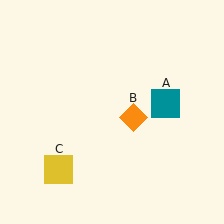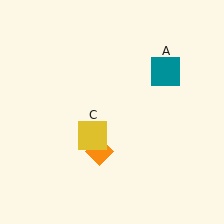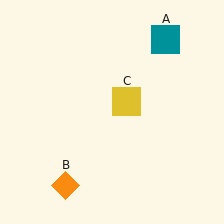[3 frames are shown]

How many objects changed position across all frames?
3 objects changed position: teal square (object A), orange diamond (object B), yellow square (object C).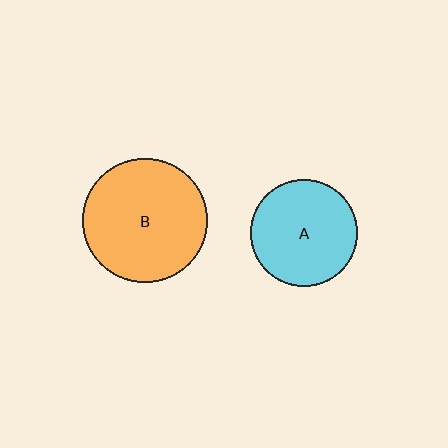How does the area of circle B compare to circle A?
Approximately 1.4 times.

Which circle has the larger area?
Circle B (orange).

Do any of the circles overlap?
No, none of the circles overlap.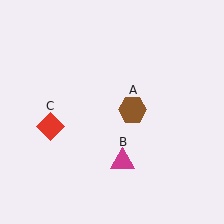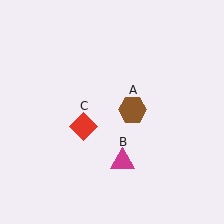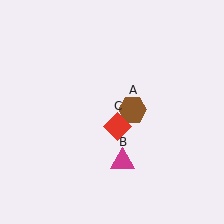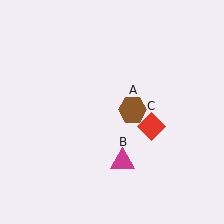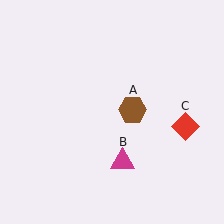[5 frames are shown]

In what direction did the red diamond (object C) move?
The red diamond (object C) moved right.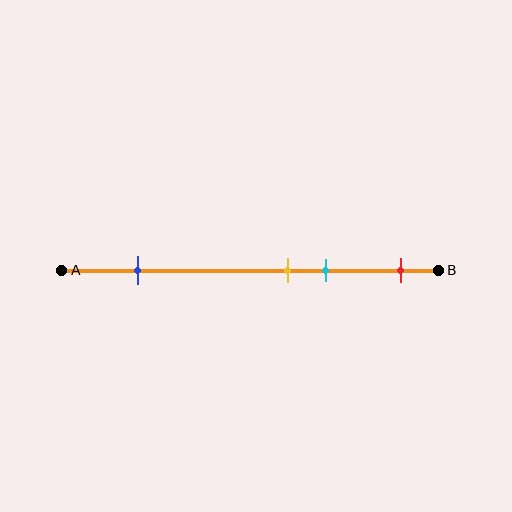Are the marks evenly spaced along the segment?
No, the marks are not evenly spaced.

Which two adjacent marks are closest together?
The yellow and cyan marks are the closest adjacent pair.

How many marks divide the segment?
There are 4 marks dividing the segment.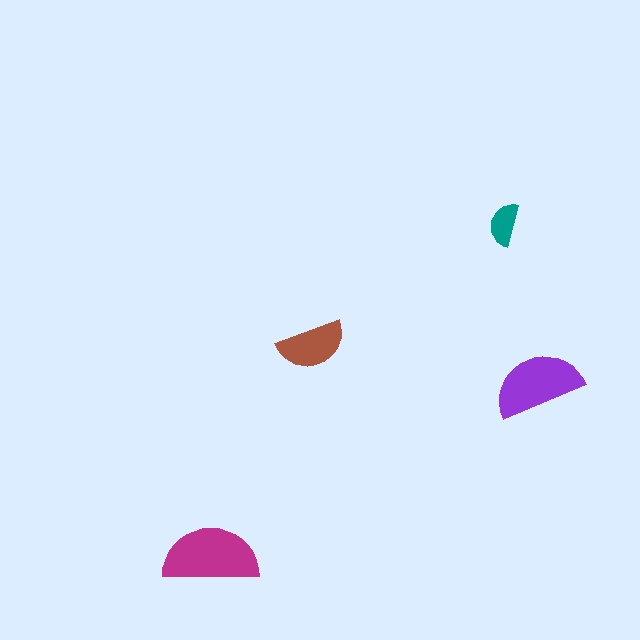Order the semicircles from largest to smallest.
the magenta one, the purple one, the brown one, the teal one.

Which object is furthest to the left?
The magenta semicircle is leftmost.